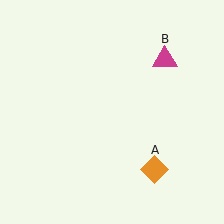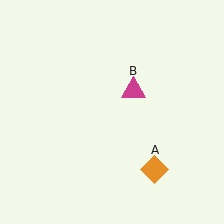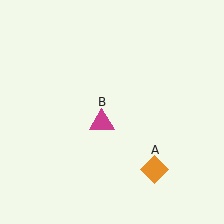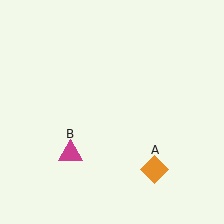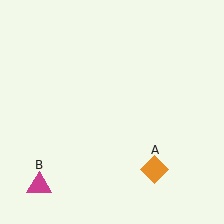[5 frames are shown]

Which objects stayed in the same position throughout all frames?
Orange diamond (object A) remained stationary.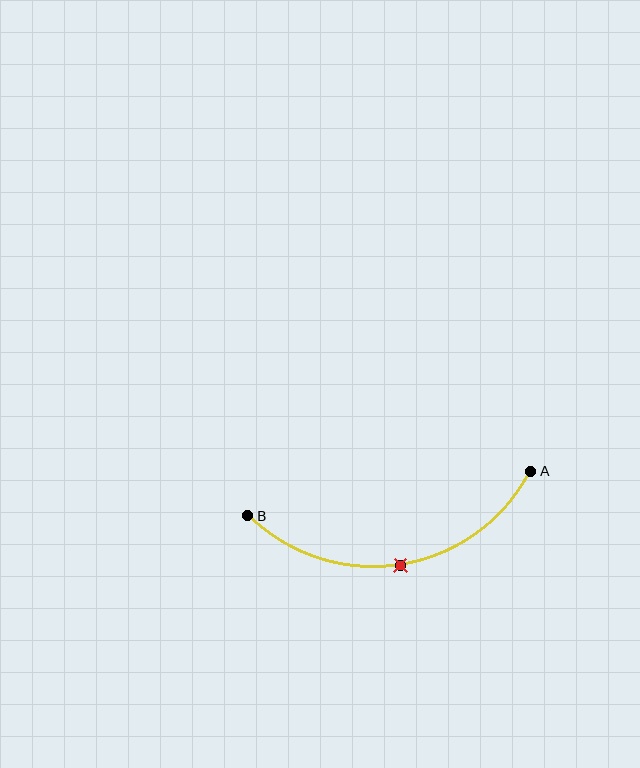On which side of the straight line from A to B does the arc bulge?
The arc bulges below the straight line connecting A and B.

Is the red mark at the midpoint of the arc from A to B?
Yes. The red mark lies on the arc at equal arc-length from both A and B — it is the arc midpoint.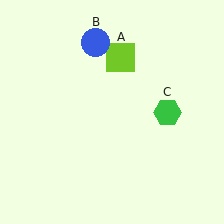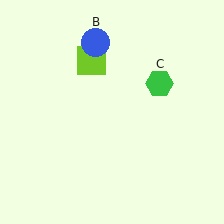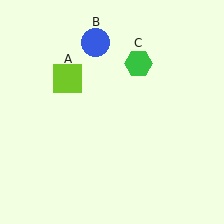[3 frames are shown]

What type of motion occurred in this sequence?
The lime square (object A), green hexagon (object C) rotated counterclockwise around the center of the scene.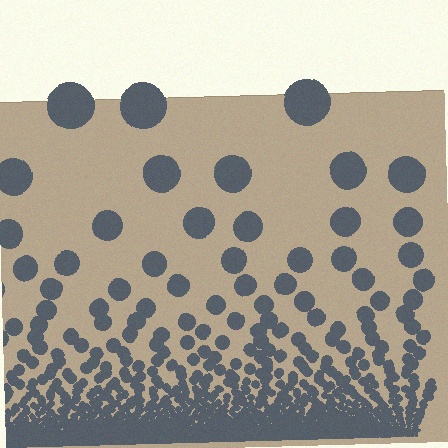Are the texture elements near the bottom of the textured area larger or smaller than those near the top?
Smaller. The gradient is inverted — elements near the bottom are smaller and denser.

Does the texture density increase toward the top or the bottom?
Density increases toward the bottom.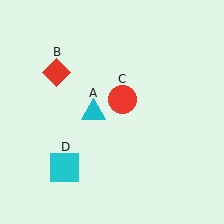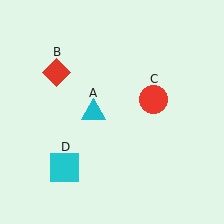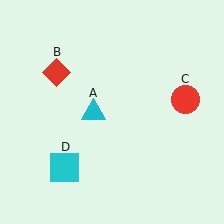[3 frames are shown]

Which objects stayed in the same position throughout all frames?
Cyan triangle (object A) and red diamond (object B) and cyan square (object D) remained stationary.